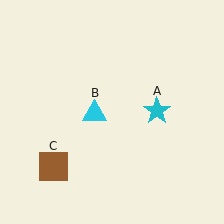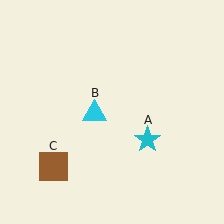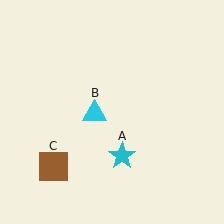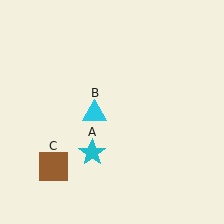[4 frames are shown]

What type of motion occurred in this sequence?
The cyan star (object A) rotated clockwise around the center of the scene.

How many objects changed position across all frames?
1 object changed position: cyan star (object A).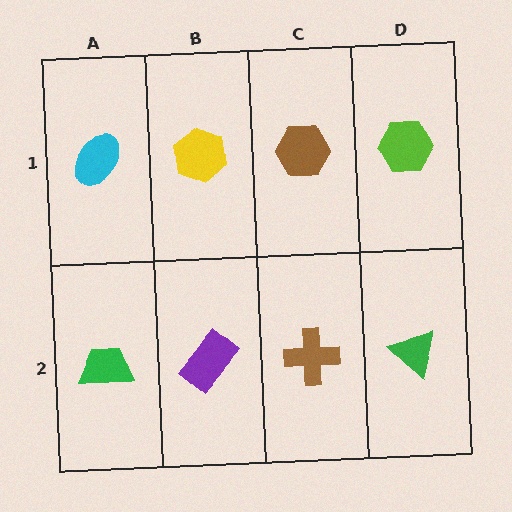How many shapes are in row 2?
4 shapes.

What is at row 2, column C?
A brown cross.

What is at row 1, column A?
A cyan ellipse.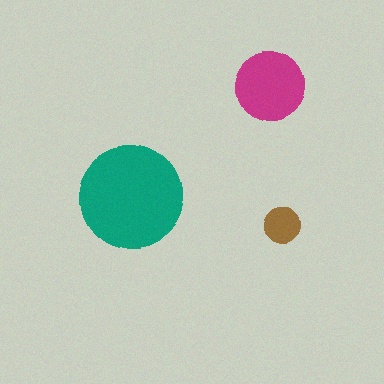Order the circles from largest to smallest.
the teal one, the magenta one, the brown one.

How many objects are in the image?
There are 3 objects in the image.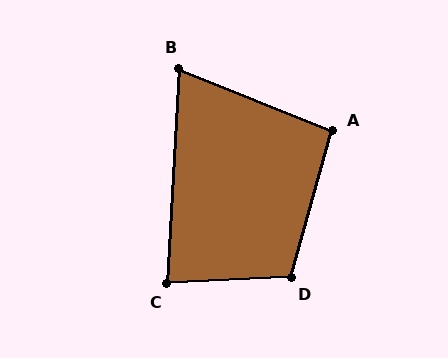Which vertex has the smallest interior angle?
B, at approximately 71 degrees.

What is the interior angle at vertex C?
Approximately 84 degrees (acute).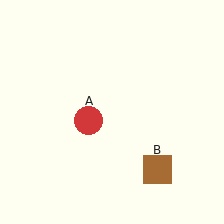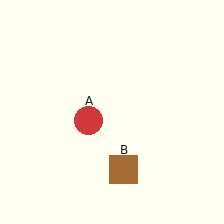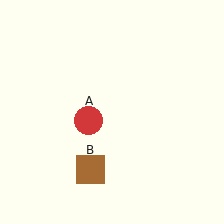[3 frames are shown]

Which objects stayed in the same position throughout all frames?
Red circle (object A) remained stationary.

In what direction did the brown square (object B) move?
The brown square (object B) moved left.